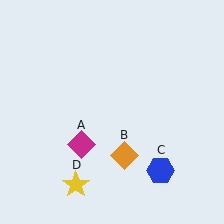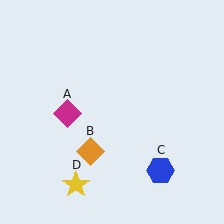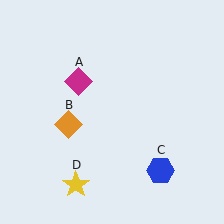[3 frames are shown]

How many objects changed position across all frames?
2 objects changed position: magenta diamond (object A), orange diamond (object B).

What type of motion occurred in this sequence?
The magenta diamond (object A), orange diamond (object B) rotated clockwise around the center of the scene.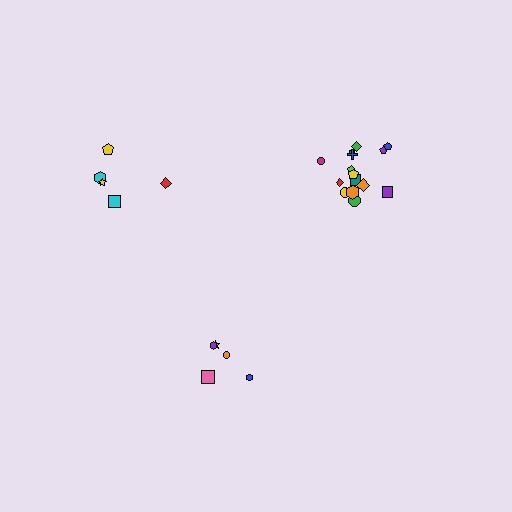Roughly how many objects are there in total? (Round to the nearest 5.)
Roughly 25 objects in total.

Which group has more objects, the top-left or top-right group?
The top-right group.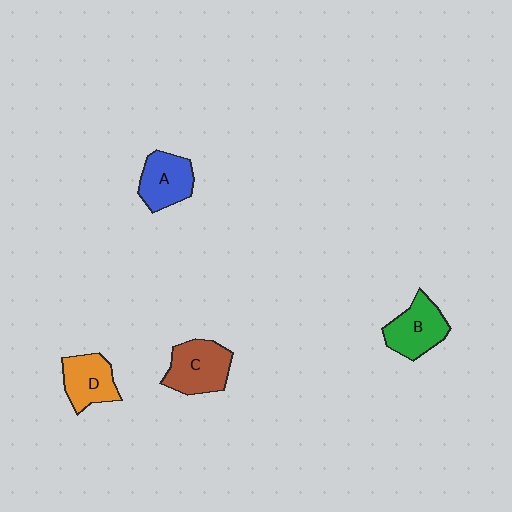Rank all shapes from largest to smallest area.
From largest to smallest: C (brown), B (green), A (blue), D (orange).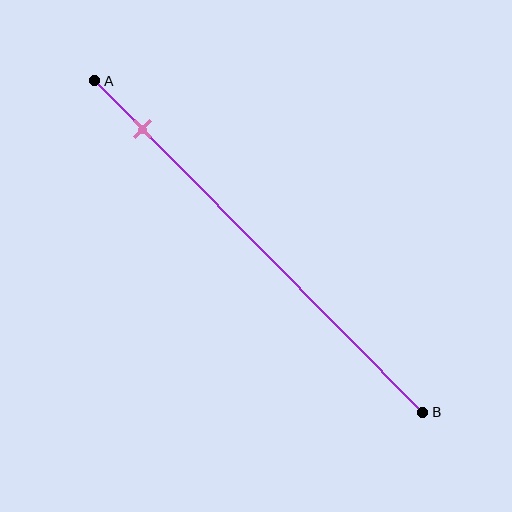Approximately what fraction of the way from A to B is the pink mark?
The pink mark is approximately 15% of the way from A to B.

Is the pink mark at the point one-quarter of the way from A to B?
No, the mark is at about 15% from A, not at the 25% one-quarter point.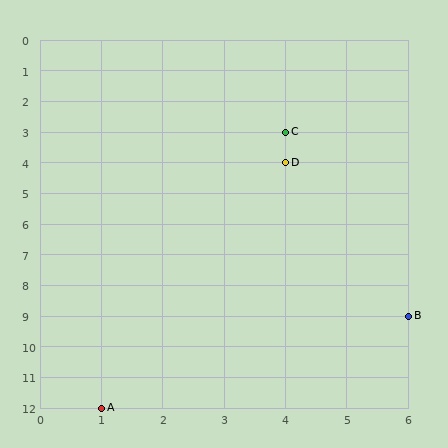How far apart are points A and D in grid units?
Points A and D are 3 columns and 8 rows apart (about 8.5 grid units diagonally).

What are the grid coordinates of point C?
Point C is at grid coordinates (4, 3).